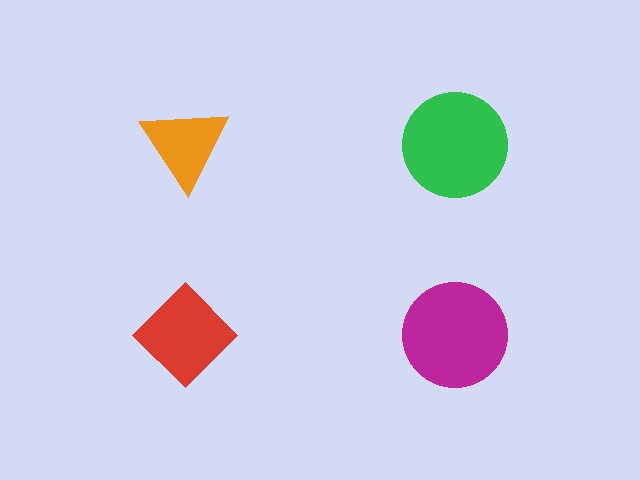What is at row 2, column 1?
A red diamond.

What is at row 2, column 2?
A magenta circle.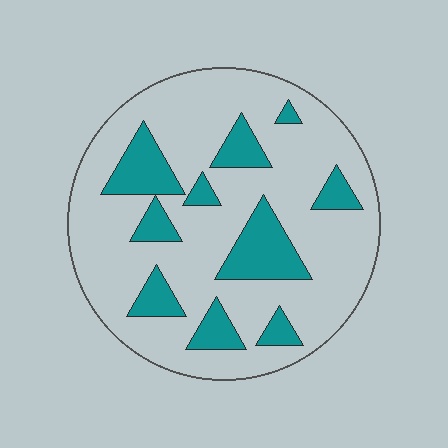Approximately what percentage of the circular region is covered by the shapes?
Approximately 20%.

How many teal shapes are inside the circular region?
10.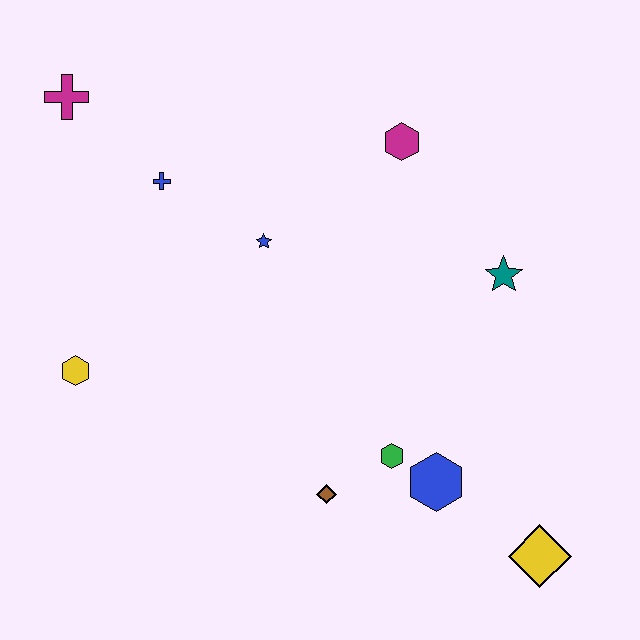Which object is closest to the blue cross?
The blue star is closest to the blue cross.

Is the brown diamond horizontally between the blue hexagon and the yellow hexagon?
Yes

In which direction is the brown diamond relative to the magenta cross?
The brown diamond is below the magenta cross.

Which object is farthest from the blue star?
The yellow diamond is farthest from the blue star.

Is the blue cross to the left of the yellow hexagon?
No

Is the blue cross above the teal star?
Yes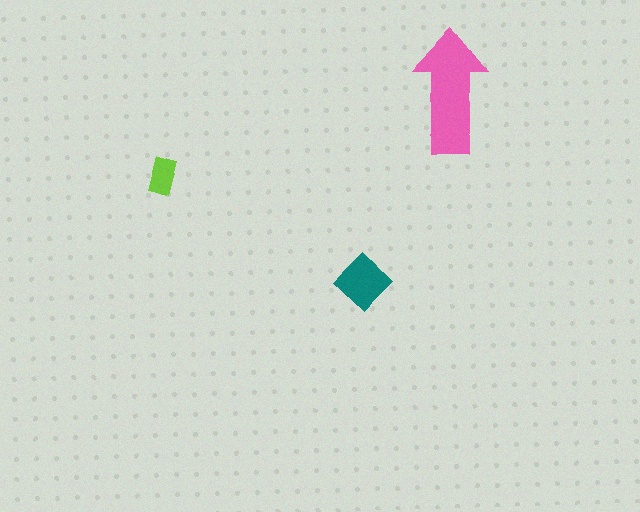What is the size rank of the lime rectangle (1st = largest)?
3rd.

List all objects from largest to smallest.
The pink arrow, the teal diamond, the lime rectangle.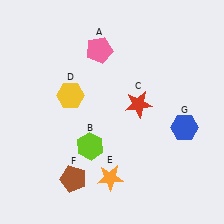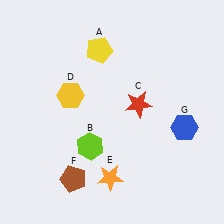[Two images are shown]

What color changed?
The pentagon (A) changed from pink in Image 1 to yellow in Image 2.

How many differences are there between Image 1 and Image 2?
There is 1 difference between the two images.